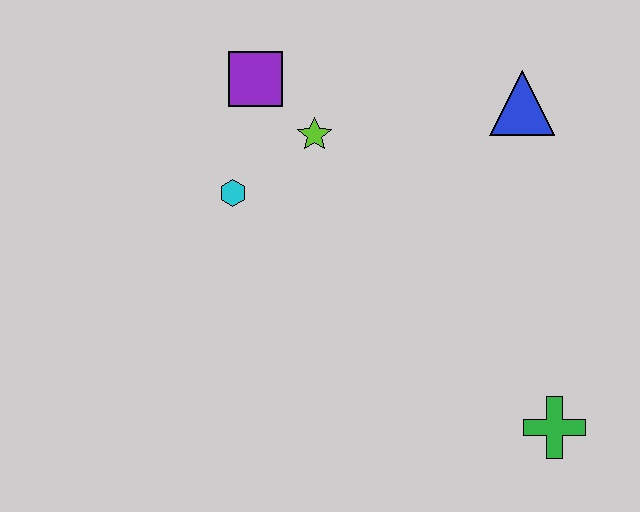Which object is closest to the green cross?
The blue triangle is closest to the green cross.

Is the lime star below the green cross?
No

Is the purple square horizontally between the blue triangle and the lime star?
No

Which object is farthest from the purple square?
The green cross is farthest from the purple square.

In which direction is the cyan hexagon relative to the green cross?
The cyan hexagon is to the left of the green cross.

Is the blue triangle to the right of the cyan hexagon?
Yes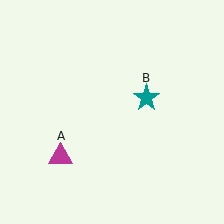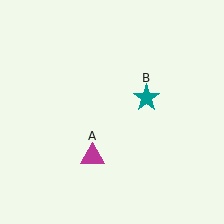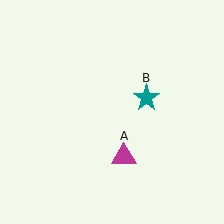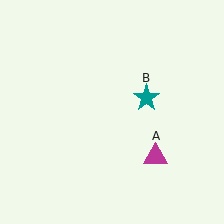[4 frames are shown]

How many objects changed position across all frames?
1 object changed position: magenta triangle (object A).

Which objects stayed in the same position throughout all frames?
Teal star (object B) remained stationary.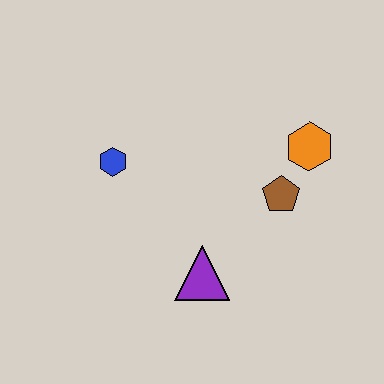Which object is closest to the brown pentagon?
The orange hexagon is closest to the brown pentagon.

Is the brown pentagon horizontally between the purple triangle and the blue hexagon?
No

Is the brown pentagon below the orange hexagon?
Yes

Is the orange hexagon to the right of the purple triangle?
Yes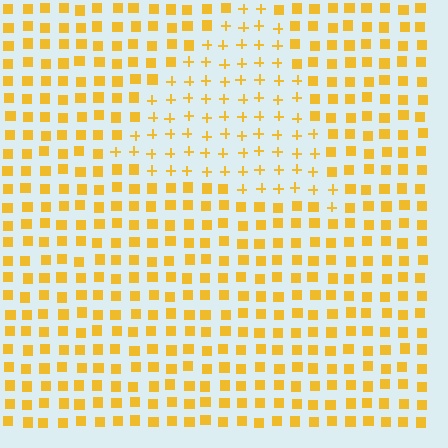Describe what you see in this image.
The image is filled with small yellow elements arranged in a uniform grid. A triangle-shaped region contains plus signs, while the surrounding area contains squares. The boundary is defined purely by the change in element shape.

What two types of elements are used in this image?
The image uses plus signs inside the triangle region and squares outside it.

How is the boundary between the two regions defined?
The boundary is defined by a change in element shape: plus signs inside vs. squares outside. All elements share the same color and spacing.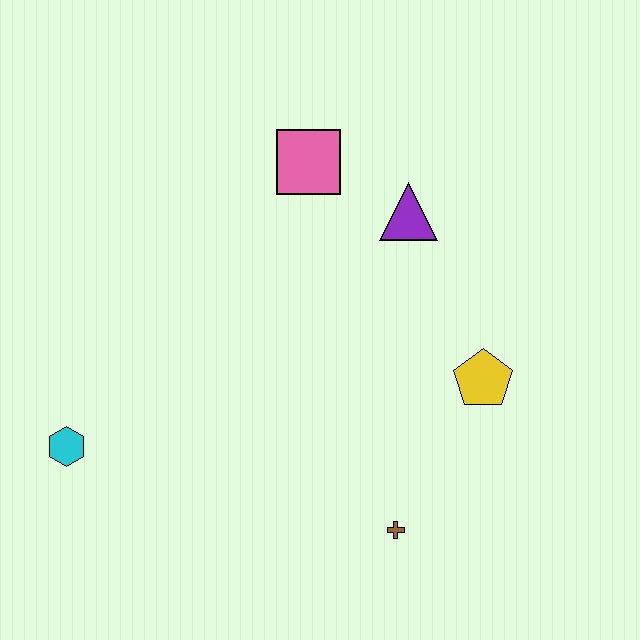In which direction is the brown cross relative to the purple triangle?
The brown cross is below the purple triangle.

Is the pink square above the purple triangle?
Yes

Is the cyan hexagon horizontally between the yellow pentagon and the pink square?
No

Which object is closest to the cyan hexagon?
The brown cross is closest to the cyan hexagon.